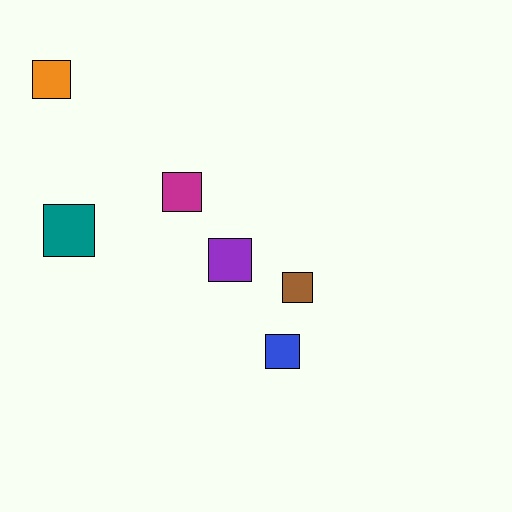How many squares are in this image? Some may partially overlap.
There are 6 squares.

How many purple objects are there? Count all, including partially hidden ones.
There is 1 purple object.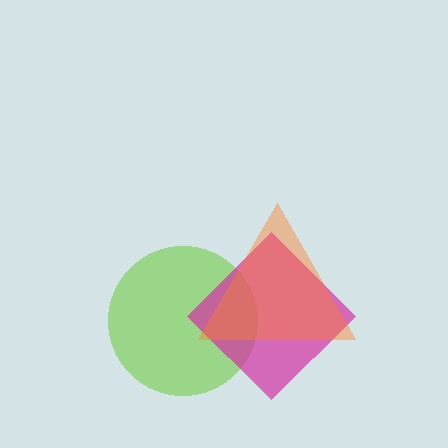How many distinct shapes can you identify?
There are 3 distinct shapes: a lime circle, a magenta diamond, an orange triangle.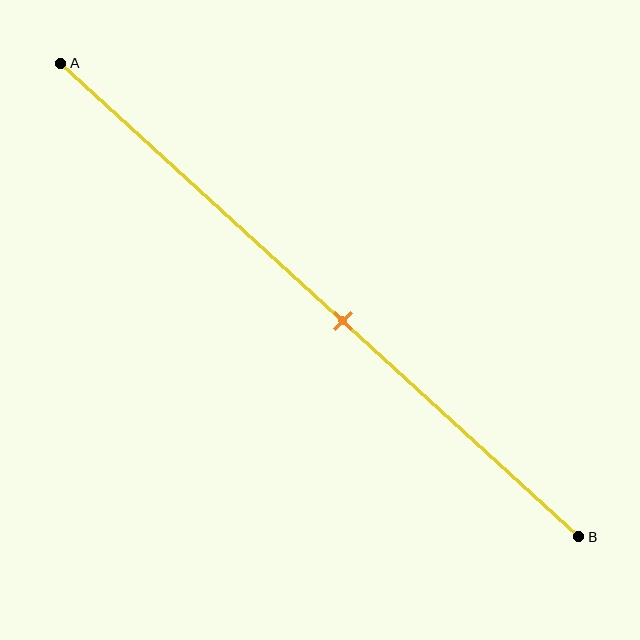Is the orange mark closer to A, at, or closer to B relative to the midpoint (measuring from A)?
The orange mark is closer to point B than the midpoint of segment AB.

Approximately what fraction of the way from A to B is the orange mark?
The orange mark is approximately 55% of the way from A to B.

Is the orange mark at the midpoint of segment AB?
No, the mark is at about 55% from A, not at the 50% midpoint.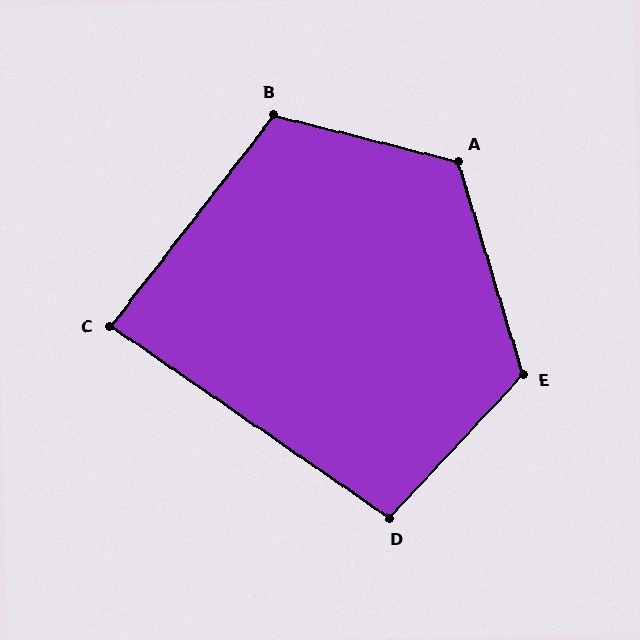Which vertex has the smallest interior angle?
C, at approximately 87 degrees.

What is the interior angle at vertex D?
Approximately 98 degrees (obtuse).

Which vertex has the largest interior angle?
A, at approximately 121 degrees.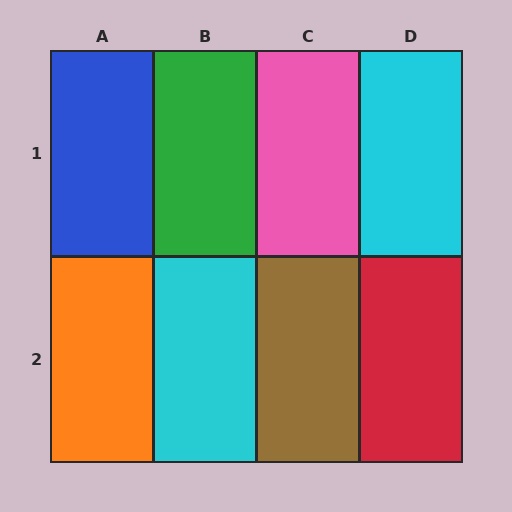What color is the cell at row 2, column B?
Cyan.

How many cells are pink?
1 cell is pink.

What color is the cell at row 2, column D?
Red.